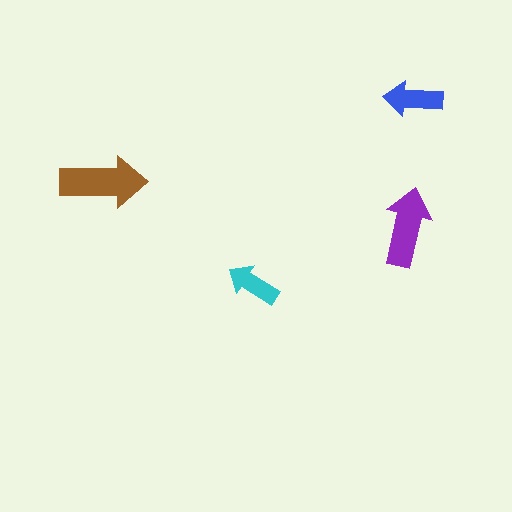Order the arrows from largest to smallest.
the brown one, the purple one, the blue one, the cyan one.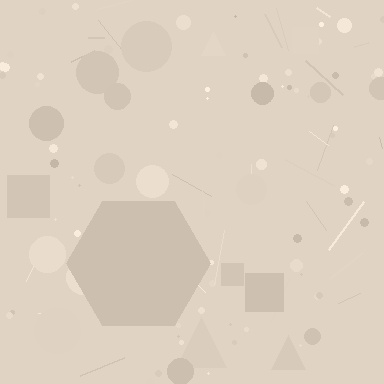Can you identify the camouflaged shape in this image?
The camouflaged shape is a hexagon.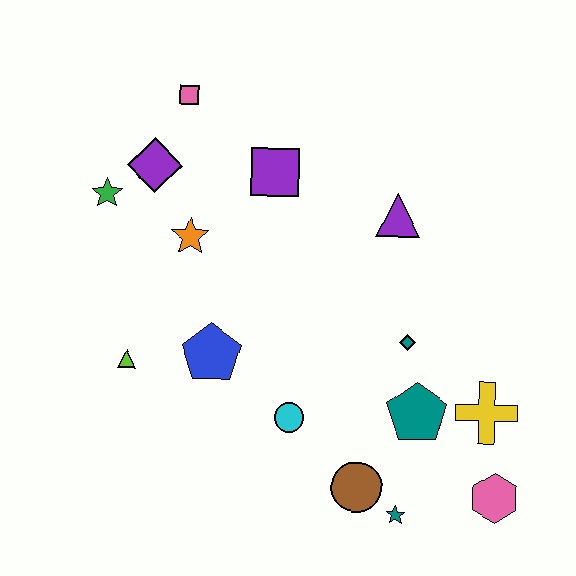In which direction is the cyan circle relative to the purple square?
The cyan circle is below the purple square.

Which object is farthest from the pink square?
The pink hexagon is farthest from the pink square.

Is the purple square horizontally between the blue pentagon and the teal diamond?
Yes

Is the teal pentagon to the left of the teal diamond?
No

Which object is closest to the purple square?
The orange star is closest to the purple square.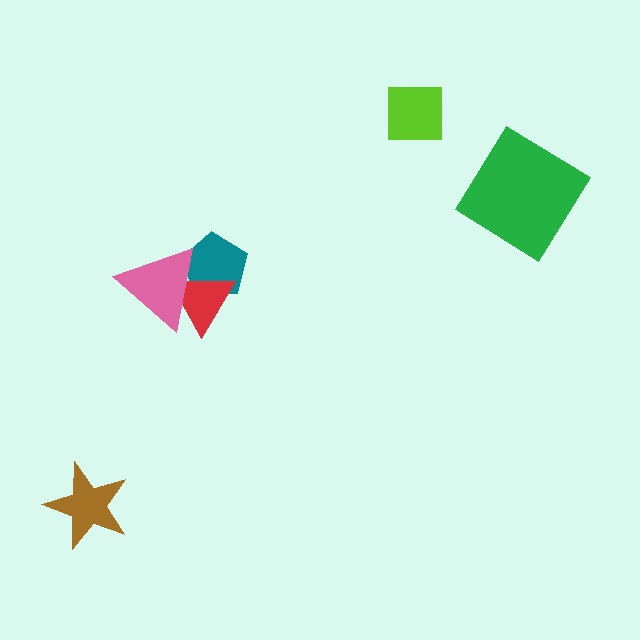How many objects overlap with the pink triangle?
2 objects overlap with the pink triangle.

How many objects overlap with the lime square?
0 objects overlap with the lime square.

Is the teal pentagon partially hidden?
Yes, it is partially covered by another shape.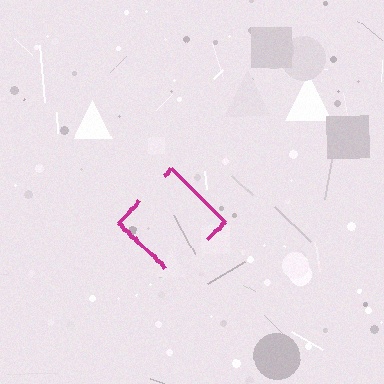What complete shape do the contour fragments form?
The contour fragments form a diamond.